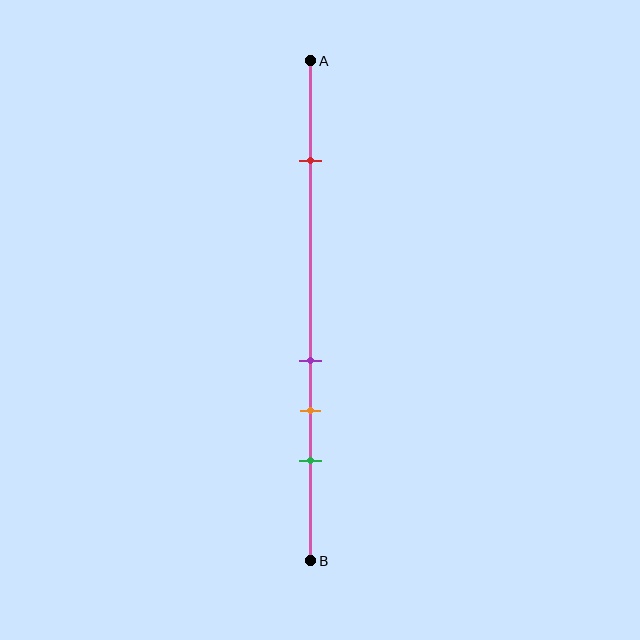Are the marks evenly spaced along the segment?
No, the marks are not evenly spaced.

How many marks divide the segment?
There are 4 marks dividing the segment.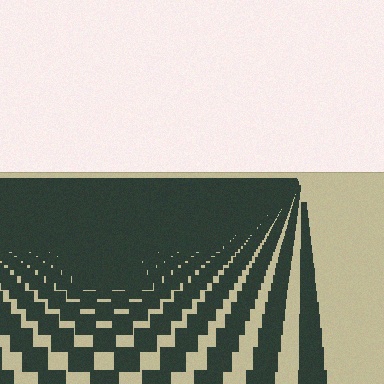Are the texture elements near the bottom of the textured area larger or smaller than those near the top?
Larger. Near the bottom, elements are closer to the viewer and appear at a bigger on-screen size.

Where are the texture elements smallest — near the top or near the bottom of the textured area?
Near the top.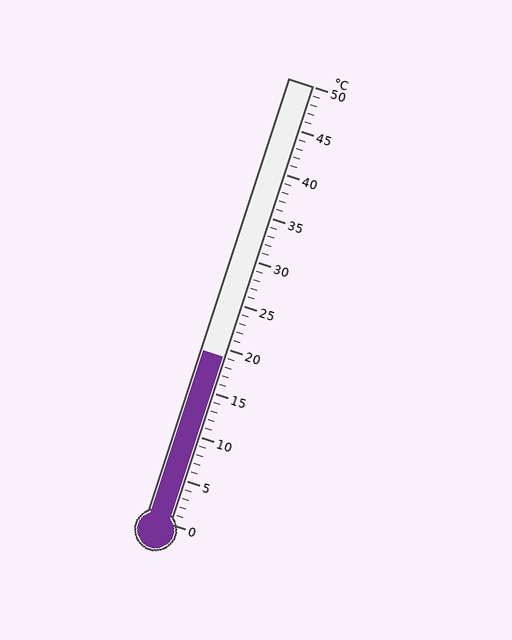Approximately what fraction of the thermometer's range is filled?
The thermometer is filled to approximately 40% of its range.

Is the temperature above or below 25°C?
The temperature is below 25°C.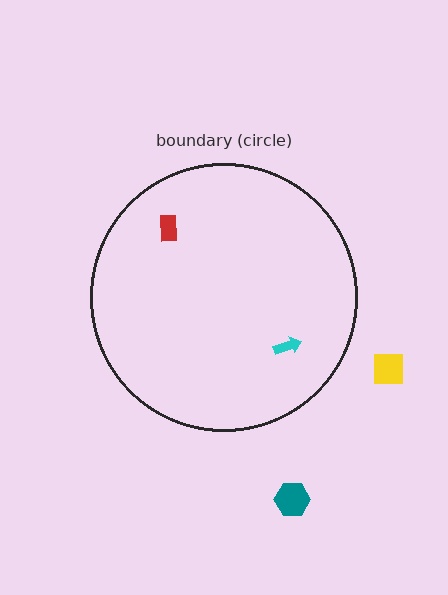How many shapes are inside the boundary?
2 inside, 2 outside.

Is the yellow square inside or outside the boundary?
Outside.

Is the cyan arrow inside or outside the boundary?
Inside.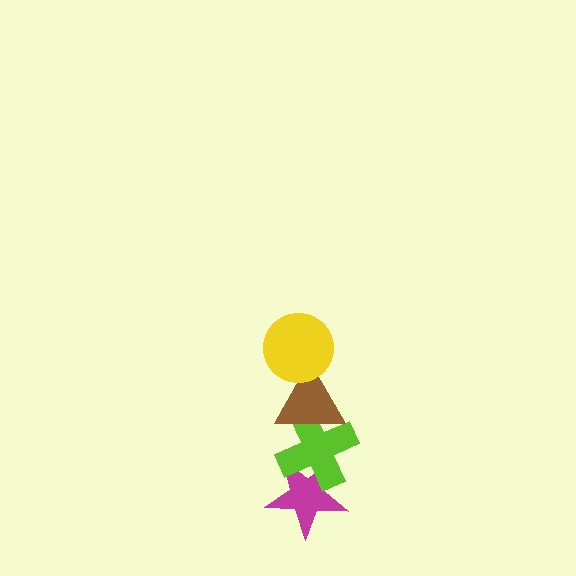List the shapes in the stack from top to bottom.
From top to bottom: the yellow circle, the brown triangle, the lime cross, the magenta star.